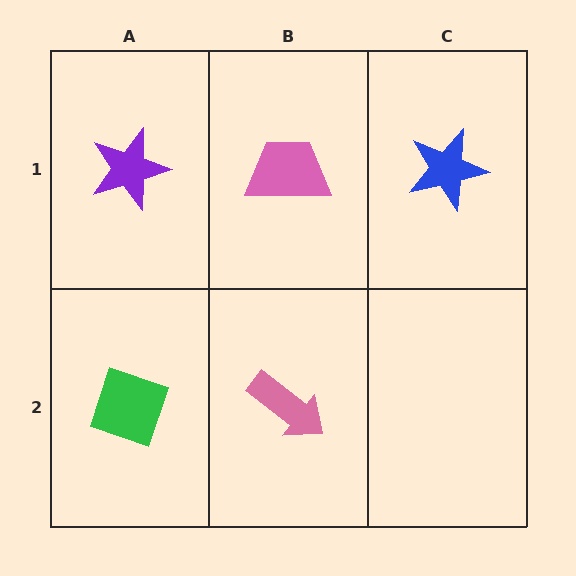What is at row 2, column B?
A pink arrow.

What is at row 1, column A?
A purple star.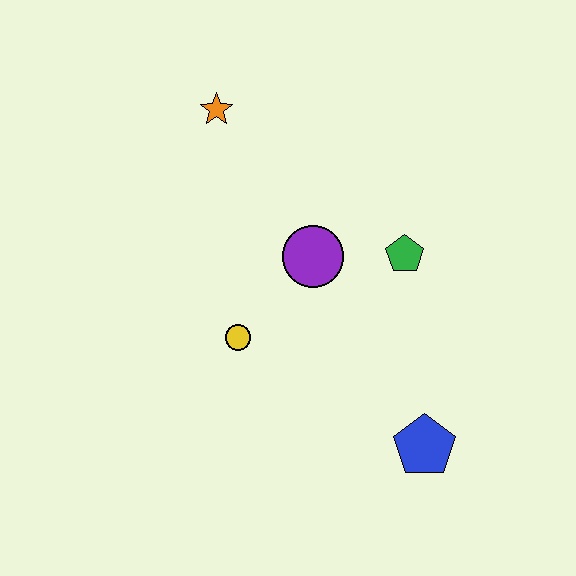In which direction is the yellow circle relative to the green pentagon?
The yellow circle is to the left of the green pentagon.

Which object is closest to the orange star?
The purple circle is closest to the orange star.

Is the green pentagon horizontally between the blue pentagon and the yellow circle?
Yes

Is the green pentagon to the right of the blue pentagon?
No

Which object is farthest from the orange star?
The blue pentagon is farthest from the orange star.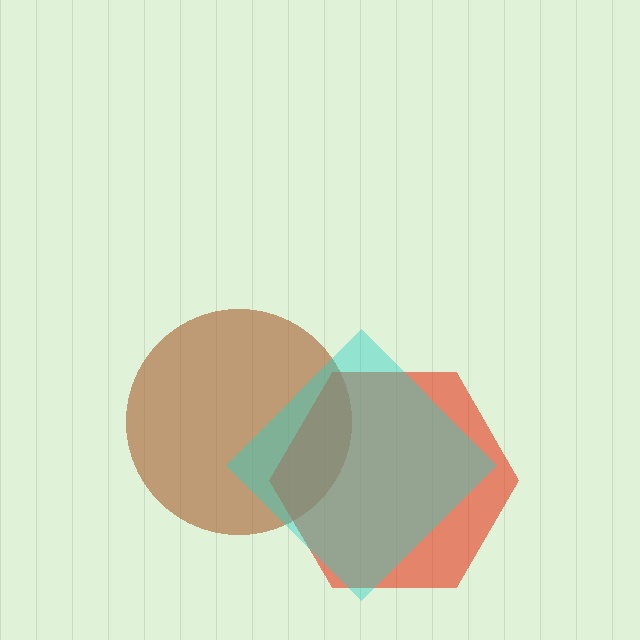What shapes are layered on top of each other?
The layered shapes are: a brown circle, a red hexagon, a cyan diamond.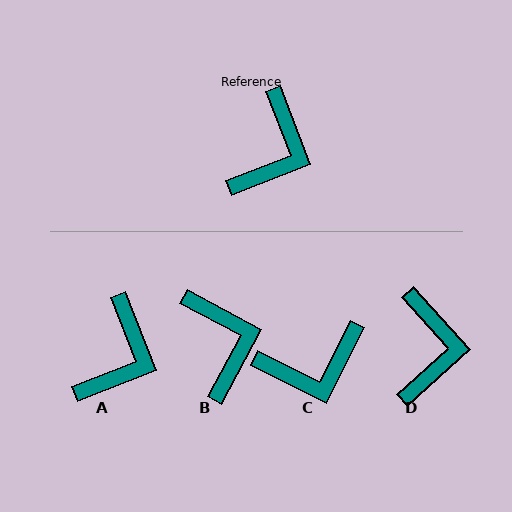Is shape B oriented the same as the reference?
No, it is off by about 41 degrees.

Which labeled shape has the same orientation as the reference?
A.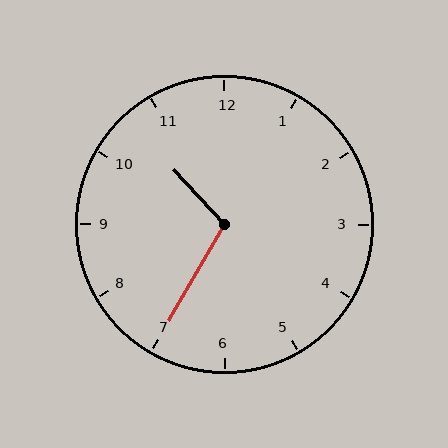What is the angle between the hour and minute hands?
Approximately 108 degrees.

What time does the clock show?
10:35.